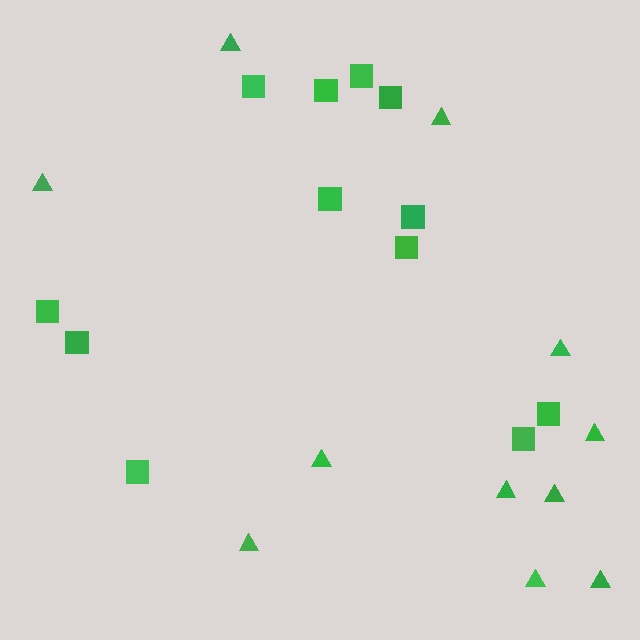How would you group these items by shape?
There are 2 groups: one group of squares (12) and one group of triangles (11).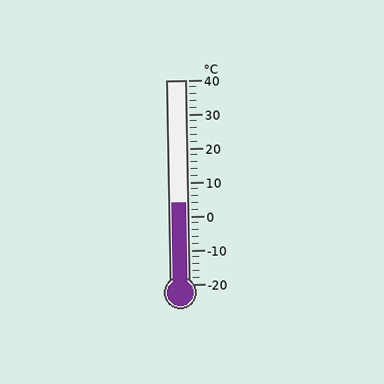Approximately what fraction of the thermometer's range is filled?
The thermometer is filled to approximately 40% of its range.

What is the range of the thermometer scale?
The thermometer scale ranges from -20°C to 40°C.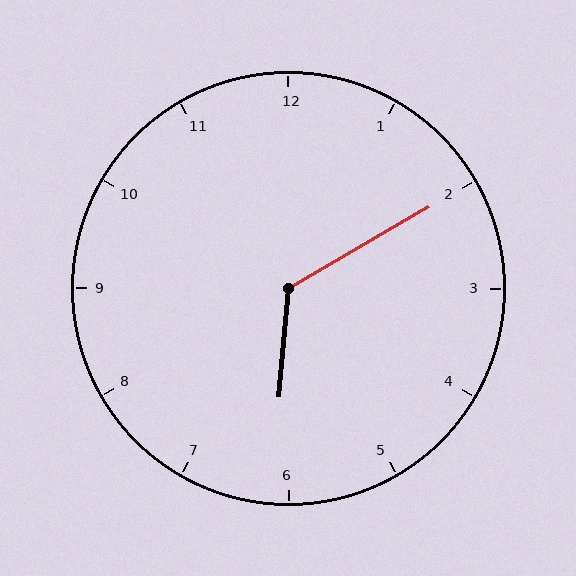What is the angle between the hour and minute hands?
Approximately 125 degrees.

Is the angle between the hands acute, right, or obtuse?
It is obtuse.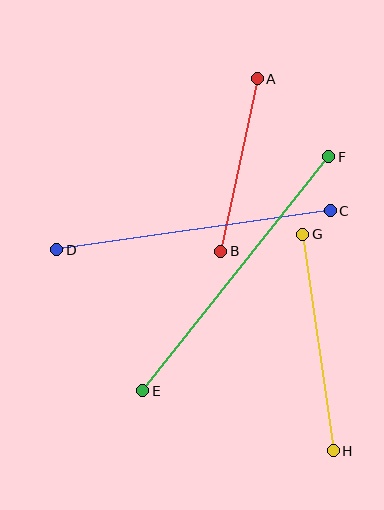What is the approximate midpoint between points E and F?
The midpoint is at approximately (236, 274) pixels.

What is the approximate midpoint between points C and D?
The midpoint is at approximately (193, 230) pixels.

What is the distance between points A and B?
The distance is approximately 176 pixels.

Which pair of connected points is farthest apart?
Points E and F are farthest apart.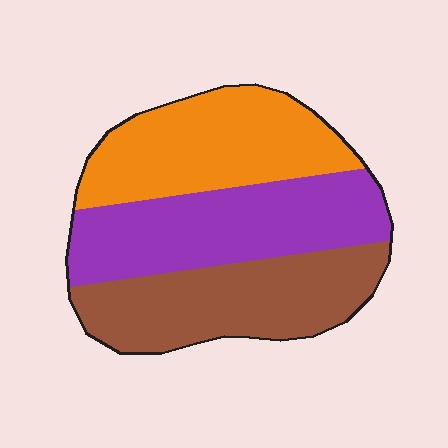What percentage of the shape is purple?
Purple covers 35% of the shape.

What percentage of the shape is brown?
Brown takes up about one third (1/3) of the shape.